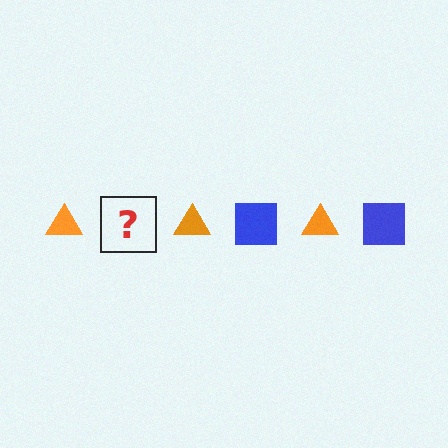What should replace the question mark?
The question mark should be replaced with a blue square.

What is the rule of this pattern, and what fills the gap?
The rule is that the pattern alternates between orange triangle and blue square. The gap should be filled with a blue square.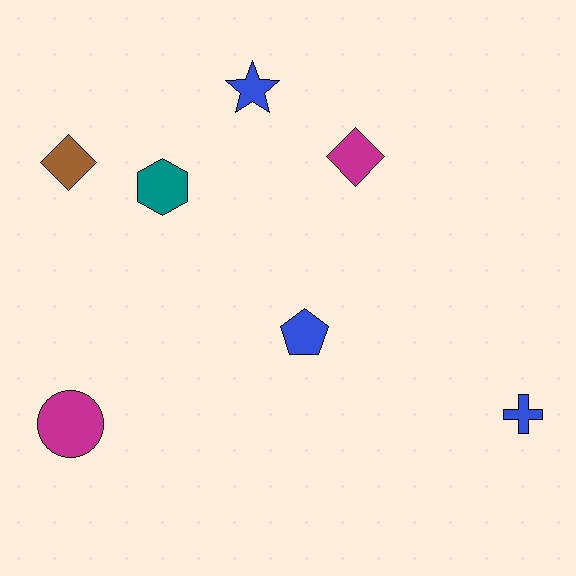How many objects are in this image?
There are 7 objects.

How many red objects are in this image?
There are no red objects.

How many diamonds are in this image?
There are 2 diamonds.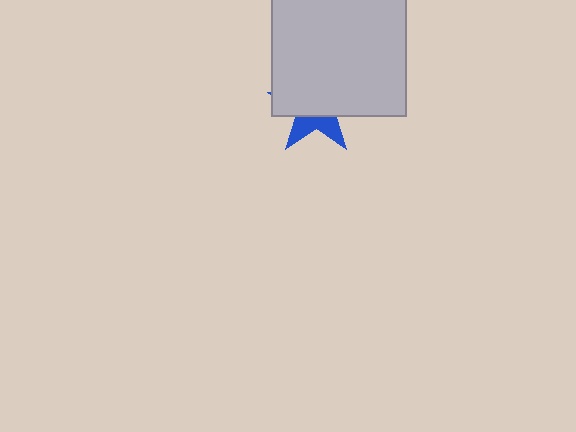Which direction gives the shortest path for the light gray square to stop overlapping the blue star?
Moving up gives the shortest separation.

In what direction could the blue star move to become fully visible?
The blue star could move down. That would shift it out from behind the light gray square entirely.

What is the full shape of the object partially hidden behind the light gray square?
The partially hidden object is a blue star.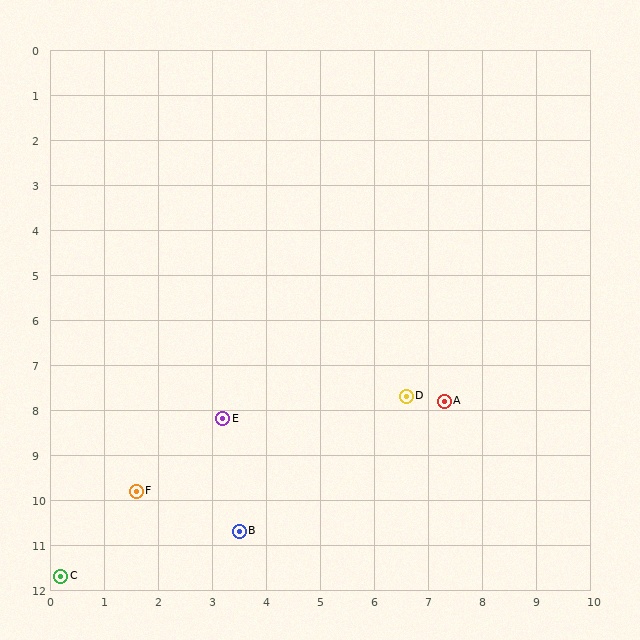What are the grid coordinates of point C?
Point C is at approximately (0.2, 11.7).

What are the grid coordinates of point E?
Point E is at approximately (3.2, 8.2).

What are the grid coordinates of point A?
Point A is at approximately (7.3, 7.8).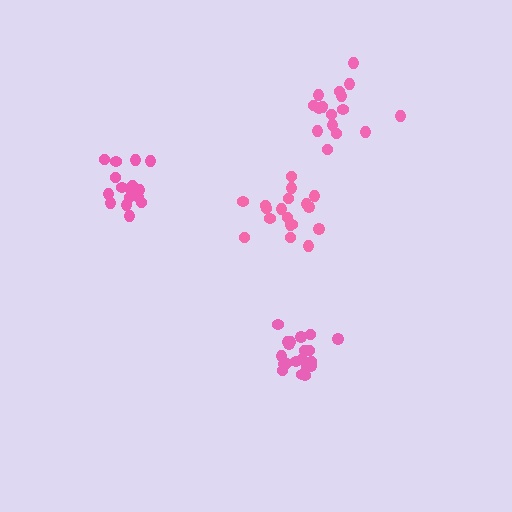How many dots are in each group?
Group 1: 18 dots, Group 2: 20 dots, Group 3: 16 dots, Group 4: 17 dots (71 total).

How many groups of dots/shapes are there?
There are 4 groups.